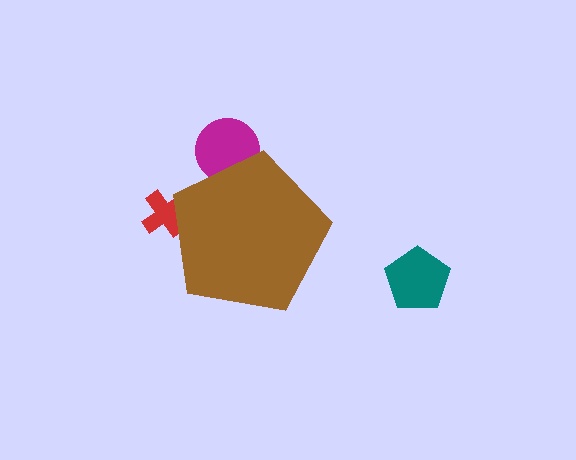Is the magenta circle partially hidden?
Yes, the magenta circle is partially hidden behind the brown pentagon.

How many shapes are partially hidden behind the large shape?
2 shapes are partially hidden.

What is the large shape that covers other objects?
A brown pentagon.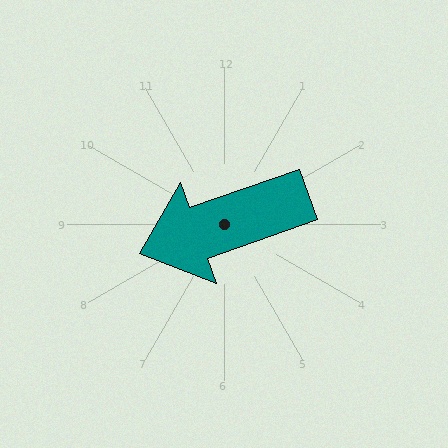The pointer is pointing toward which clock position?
Roughly 8 o'clock.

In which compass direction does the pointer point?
West.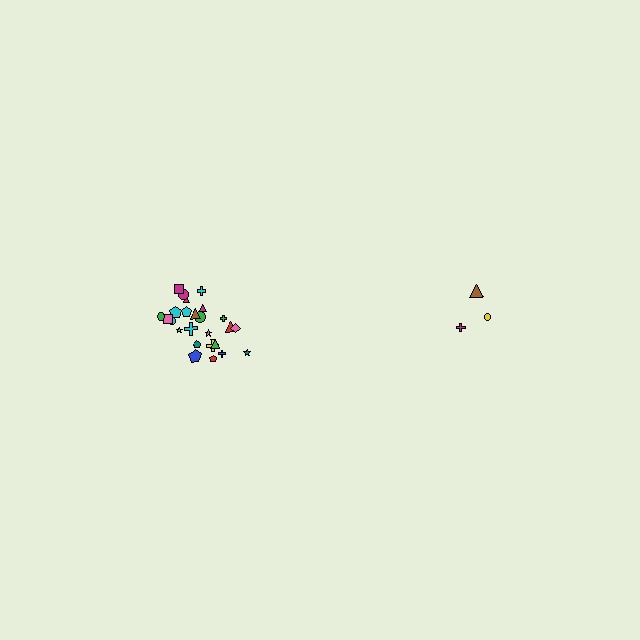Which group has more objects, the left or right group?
The left group.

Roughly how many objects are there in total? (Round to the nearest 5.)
Roughly 30 objects in total.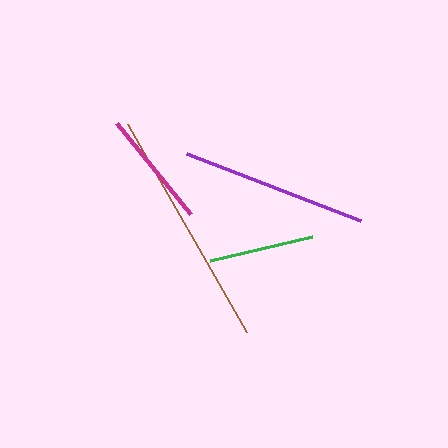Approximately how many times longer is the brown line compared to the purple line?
The brown line is approximately 1.3 times the length of the purple line.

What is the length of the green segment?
The green segment is approximately 105 pixels long.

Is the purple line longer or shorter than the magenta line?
The purple line is longer than the magenta line.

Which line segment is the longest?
The brown line is the longest at approximately 239 pixels.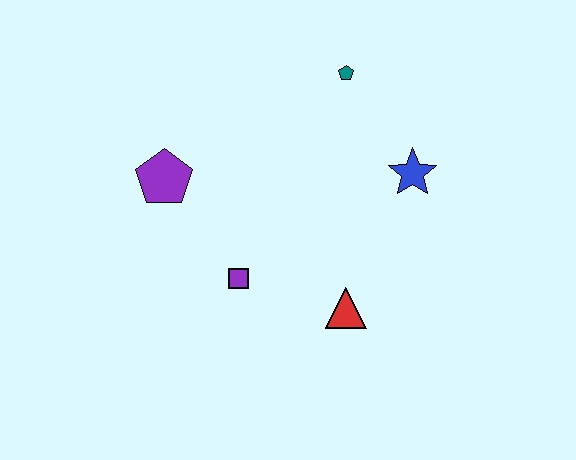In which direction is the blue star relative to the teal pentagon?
The blue star is below the teal pentagon.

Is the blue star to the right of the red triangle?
Yes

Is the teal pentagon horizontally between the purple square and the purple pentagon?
No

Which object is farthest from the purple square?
The teal pentagon is farthest from the purple square.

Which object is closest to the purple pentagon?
The purple square is closest to the purple pentagon.